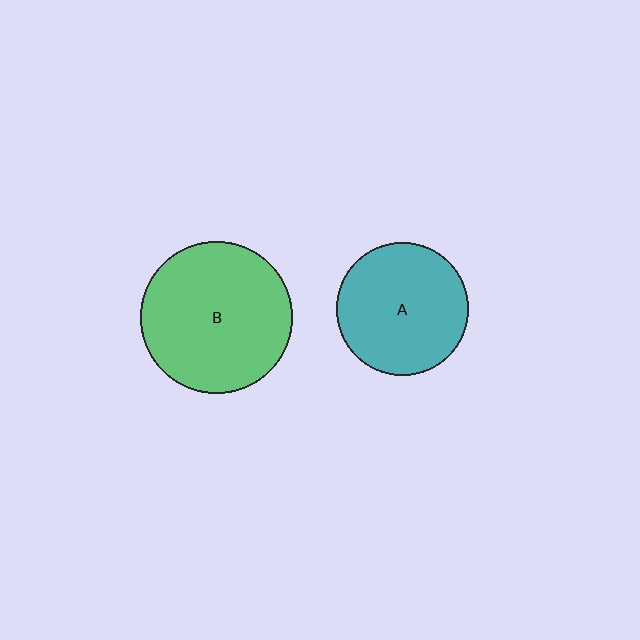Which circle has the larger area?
Circle B (green).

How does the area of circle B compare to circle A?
Approximately 1.3 times.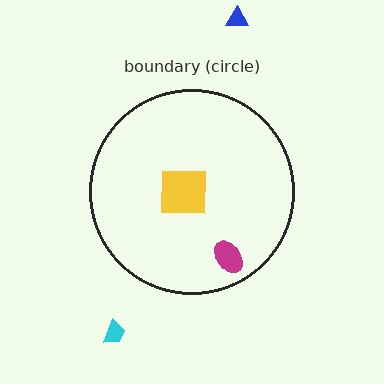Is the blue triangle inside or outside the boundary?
Outside.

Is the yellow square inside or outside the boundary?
Inside.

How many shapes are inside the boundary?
2 inside, 2 outside.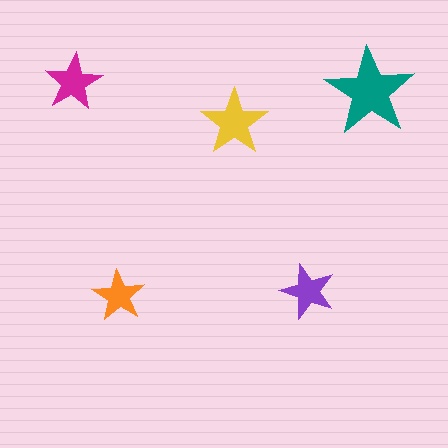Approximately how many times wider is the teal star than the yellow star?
About 1.5 times wider.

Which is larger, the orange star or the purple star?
The purple one.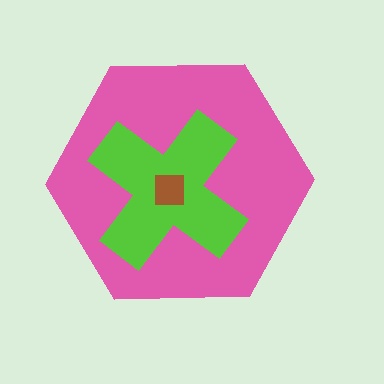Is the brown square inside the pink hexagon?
Yes.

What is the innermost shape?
The brown square.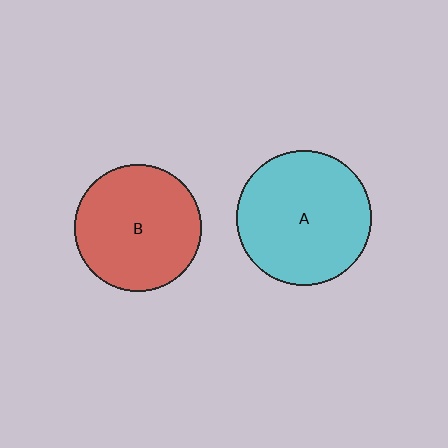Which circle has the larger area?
Circle A (cyan).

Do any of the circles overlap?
No, none of the circles overlap.